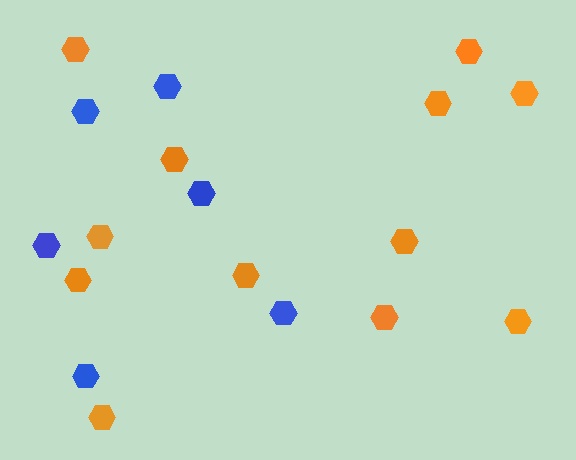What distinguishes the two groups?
There are 2 groups: one group of blue hexagons (6) and one group of orange hexagons (12).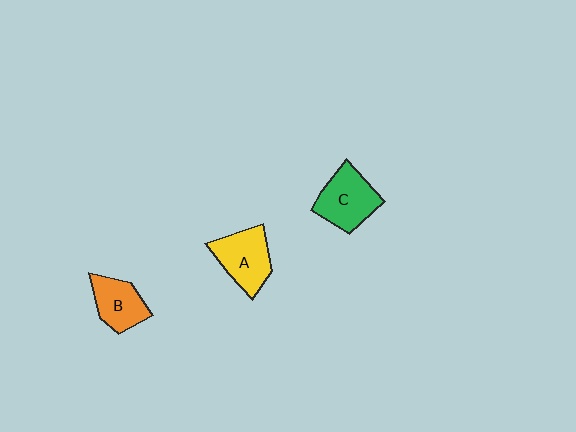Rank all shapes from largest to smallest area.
From largest to smallest: C (green), A (yellow), B (orange).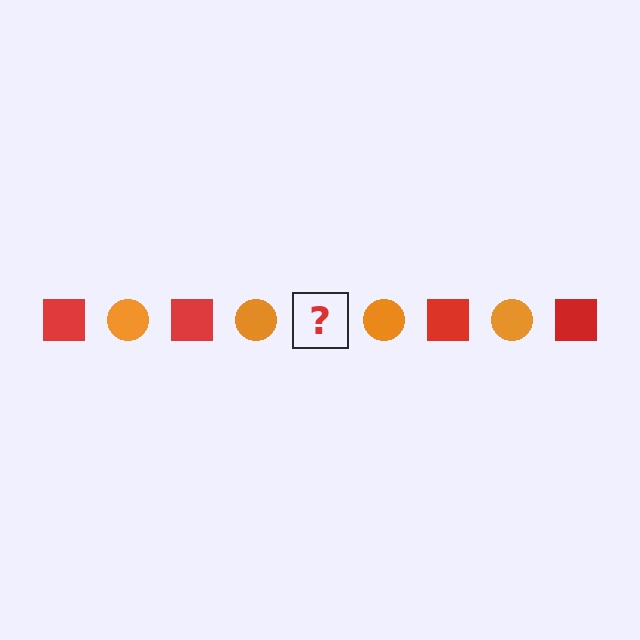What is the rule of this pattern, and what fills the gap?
The rule is that the pattern alternates between red square and orange circle. The gap should be filled with a red square.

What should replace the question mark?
The question mark should be replaced with a red square.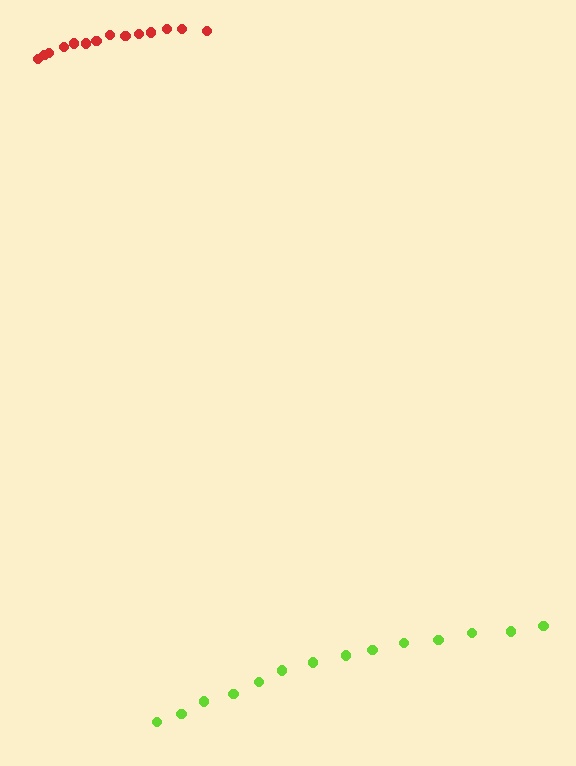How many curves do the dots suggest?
There are 2 distinct paths.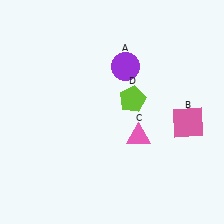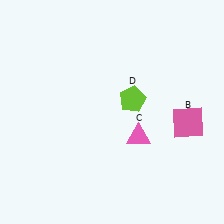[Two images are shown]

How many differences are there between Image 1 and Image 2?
There is 1 difference between the two images.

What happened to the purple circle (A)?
The purple circle (A) was removed in Image 2. It was in the top-right area of Image 1.